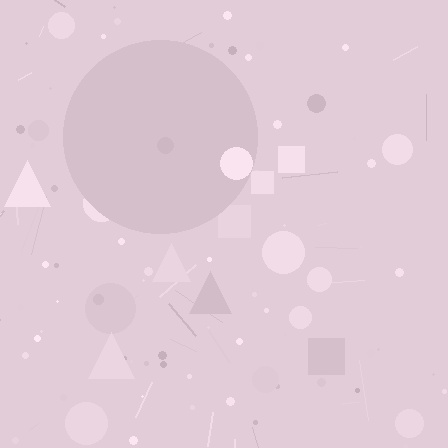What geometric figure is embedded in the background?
A circle is embedded in the background.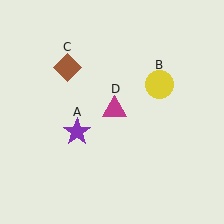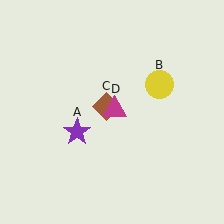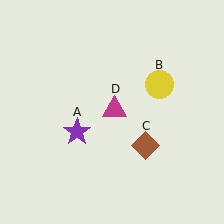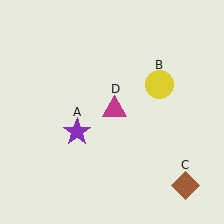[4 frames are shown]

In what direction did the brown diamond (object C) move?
The brown diamond (object C) moved down and to the right.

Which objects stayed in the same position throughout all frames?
Purple star (object A) and yellow circle (object B) and magenta triangle (object D) remained stationary.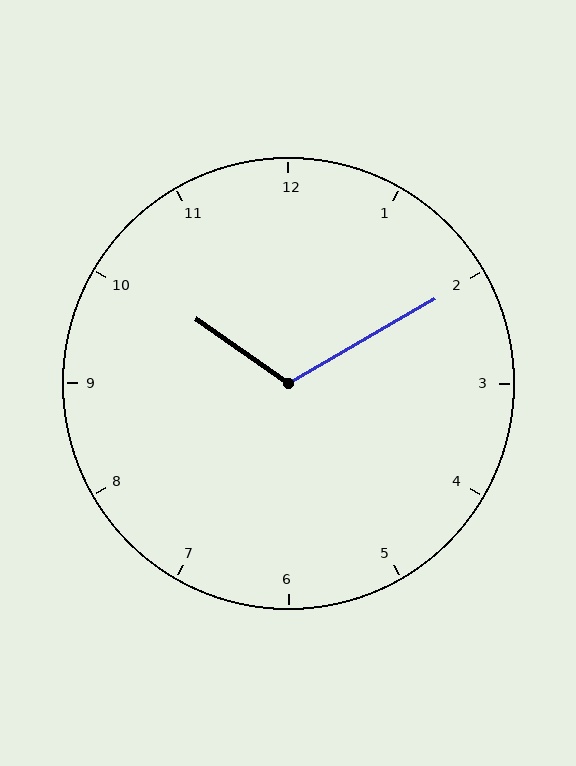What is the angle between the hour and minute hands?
Approximately 115 degrees.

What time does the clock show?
10:10.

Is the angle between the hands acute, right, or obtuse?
It is obtuse.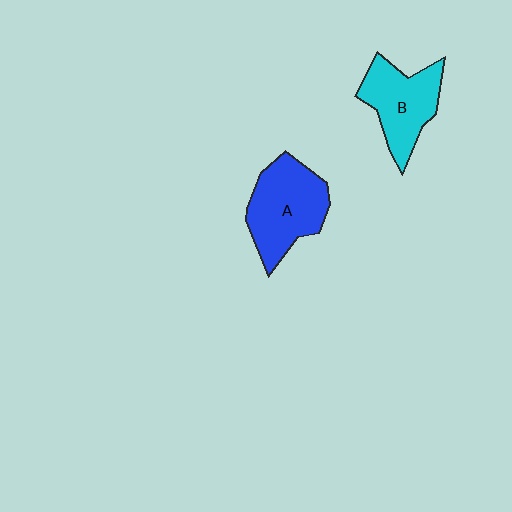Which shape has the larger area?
Shape A (blue).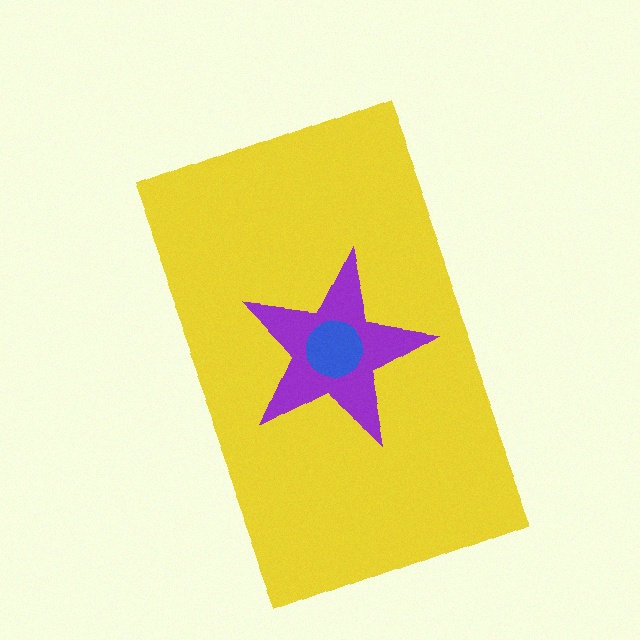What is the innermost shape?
The blue circle.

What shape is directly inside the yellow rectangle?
The purple star.